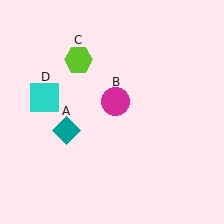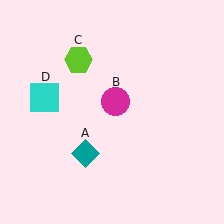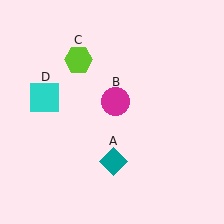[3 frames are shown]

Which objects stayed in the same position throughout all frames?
Magenta circle (object B) and lime hexagon (object C) and cyan square (object D) remained stationary.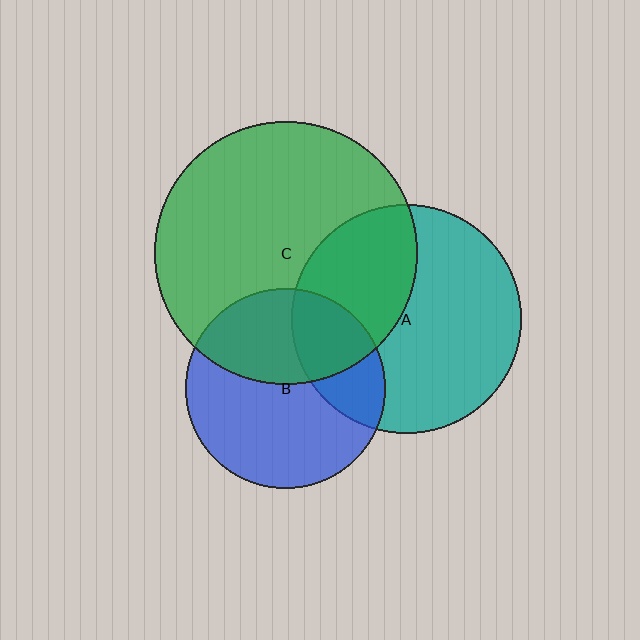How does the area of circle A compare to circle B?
Approximately 1.3 times.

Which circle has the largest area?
Circle C (green).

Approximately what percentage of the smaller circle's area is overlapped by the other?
Approximately 25%.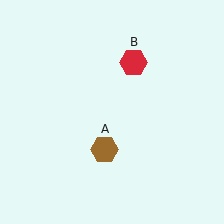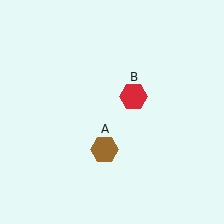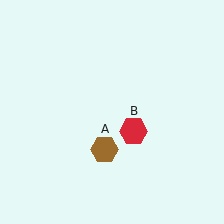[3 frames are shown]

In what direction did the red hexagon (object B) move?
The red hexagon (object B) moved down.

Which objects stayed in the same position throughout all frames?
Brown hexagon (object A) remained stationary.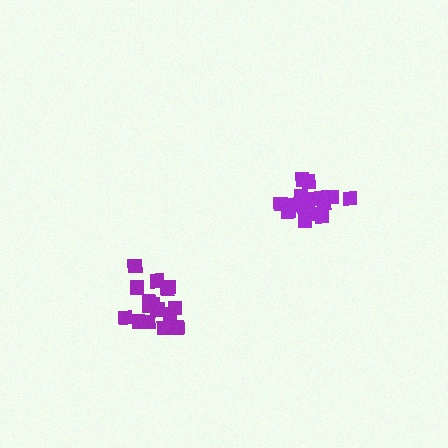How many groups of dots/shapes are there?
There are 2 groups.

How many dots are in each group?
Group 1: 16 dots, Group 2: 17 dots (33 total).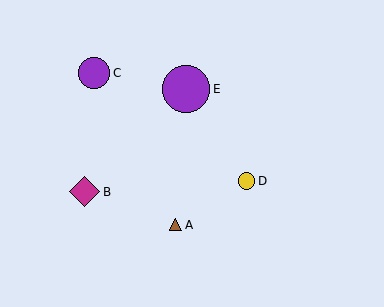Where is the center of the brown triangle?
The center of the brown triangle is at (176, 225).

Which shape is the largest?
The purple circle (labeled E) is the largest.